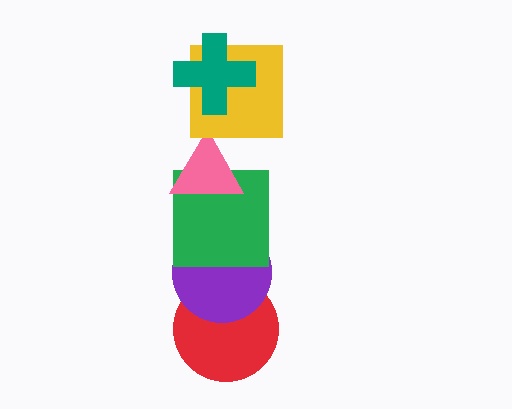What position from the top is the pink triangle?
The pink triangle is 3rd from the top.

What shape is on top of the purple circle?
The green square is on top of the purple circle.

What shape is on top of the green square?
The pink triangle is on top of the green square.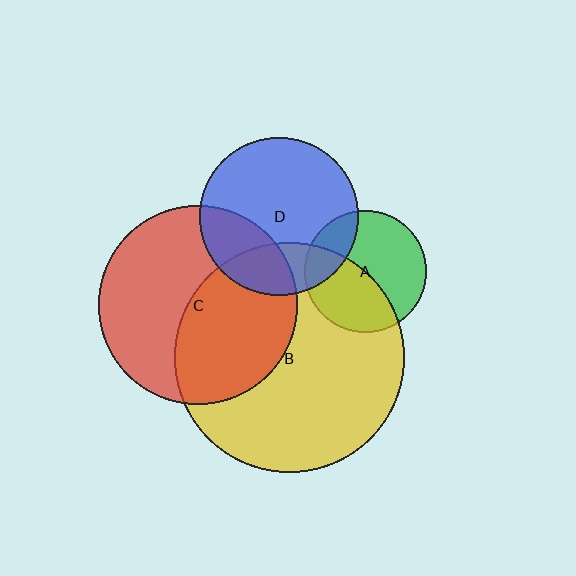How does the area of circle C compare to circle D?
Approximately 1.6 times.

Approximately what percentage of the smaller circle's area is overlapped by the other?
Approximately 25%.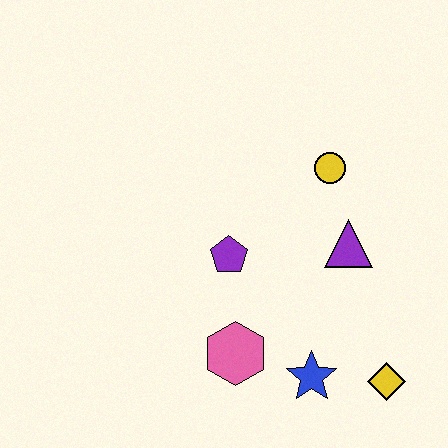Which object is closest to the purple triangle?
The yellow circle is closest to the purple triangle.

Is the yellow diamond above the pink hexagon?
No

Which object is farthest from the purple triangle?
The pink hexagon is farthest from the purple triangle.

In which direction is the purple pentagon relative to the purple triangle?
The purple pentagon is to the left of the purple triangle.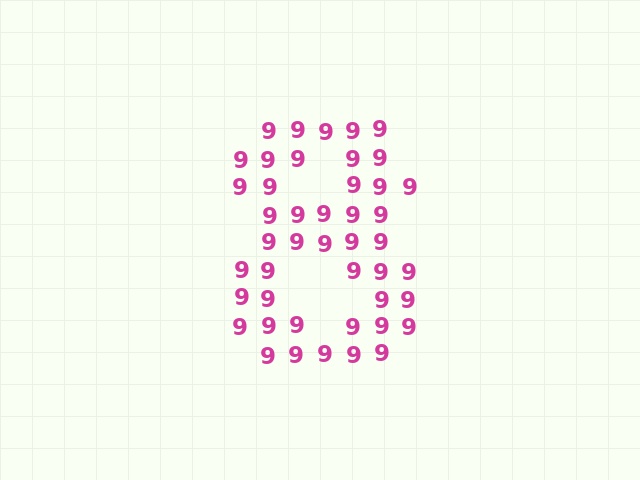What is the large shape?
The large shape is the digit 8.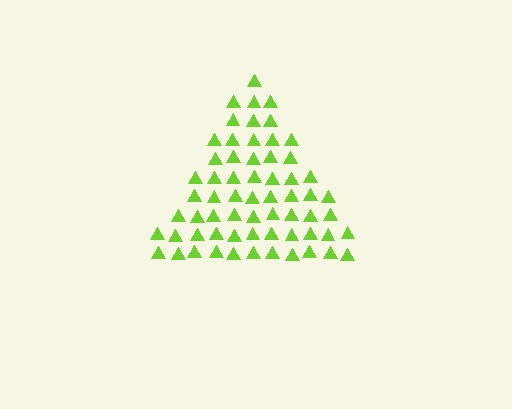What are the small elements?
The small elements are triangles.